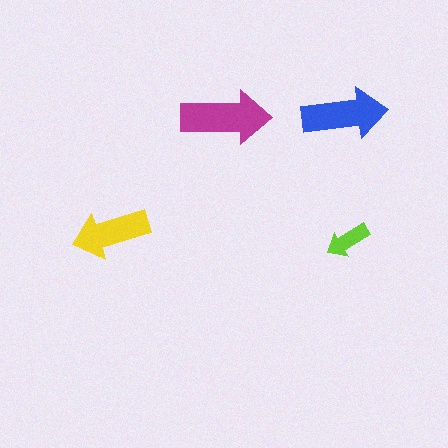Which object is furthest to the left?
The yellow arrow is leftmost.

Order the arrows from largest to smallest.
the magenta one, the blue one, the yellow one, the lime one.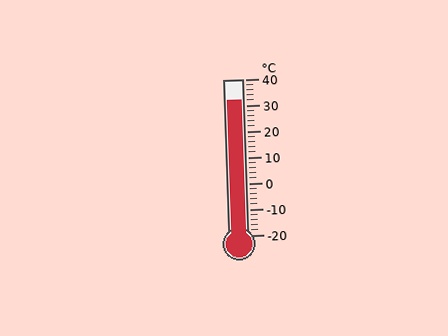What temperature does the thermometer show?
The thermometer shows approximately 32°C.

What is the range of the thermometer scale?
The thermometer scale ranges from -20°C to 40°C.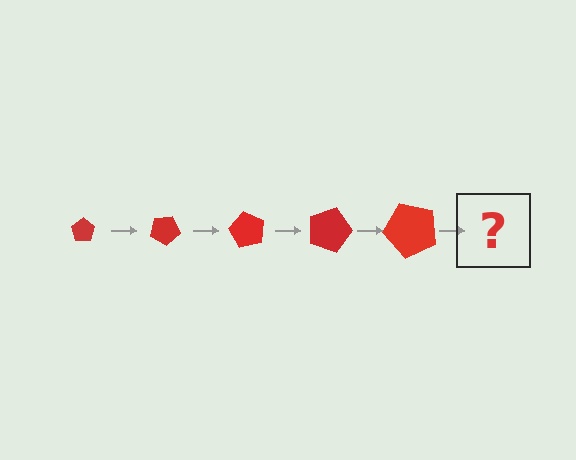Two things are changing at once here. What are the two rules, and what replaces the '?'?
The two rules are that the pentagon grows larger each step and it rotates 30 degrees each step. The '?' should be a pentagon, larger than the previous one and rotated 150 degrees from the start.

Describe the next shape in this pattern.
It should be a pentagon, larger than the previous one and rotated 150 degrees from the start.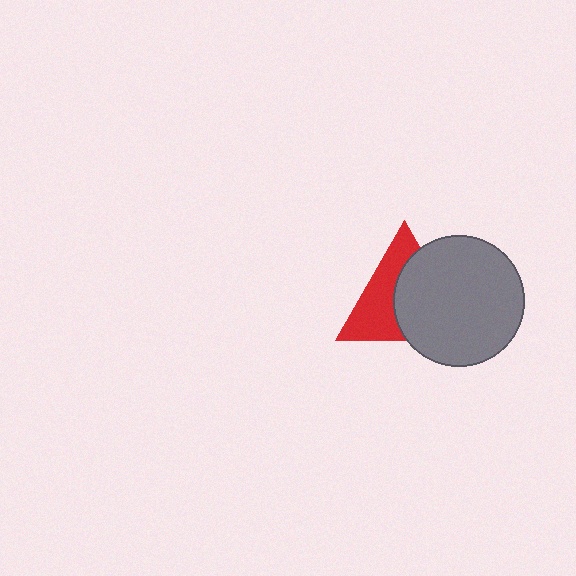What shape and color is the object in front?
The object in front is a gray circle.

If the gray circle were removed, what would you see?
You would see the complete red triangle.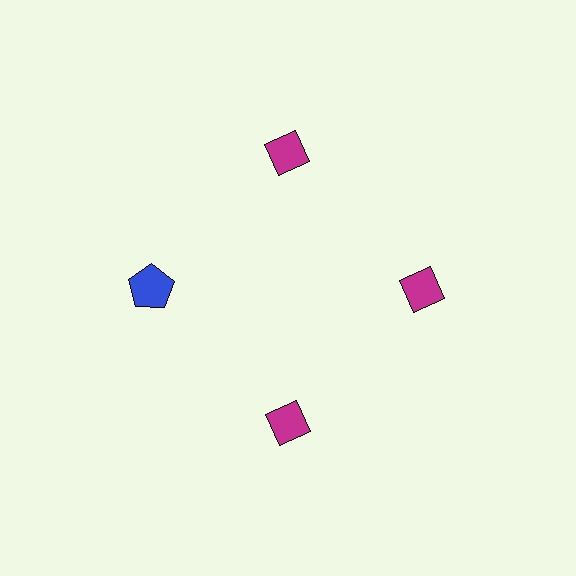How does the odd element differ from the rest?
It differs in both color (blue instead of magenta) and shape (pentagon instead of diamond).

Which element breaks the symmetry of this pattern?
The blue pentagon at roughly the 9 o'clock position breaks the symmetry. All other shapes are magenta diamonds.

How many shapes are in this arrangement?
There are 4 shapes arranged in a ring pattern.